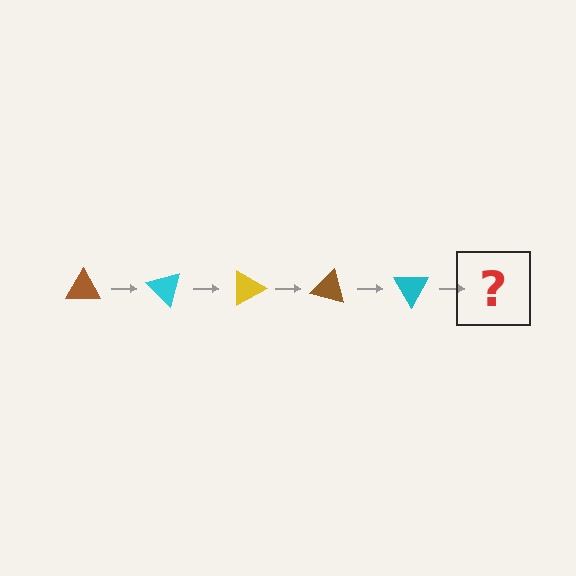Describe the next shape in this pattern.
It should be a yellow triangle, rotated 225 degrees from the start.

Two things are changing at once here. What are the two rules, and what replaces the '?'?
The two rules are that it rotates 45 degrees each step and the color cycles through brown, cyan, and yellow. The '?' should be a yellow triangle, rotated 225 degrees from the start.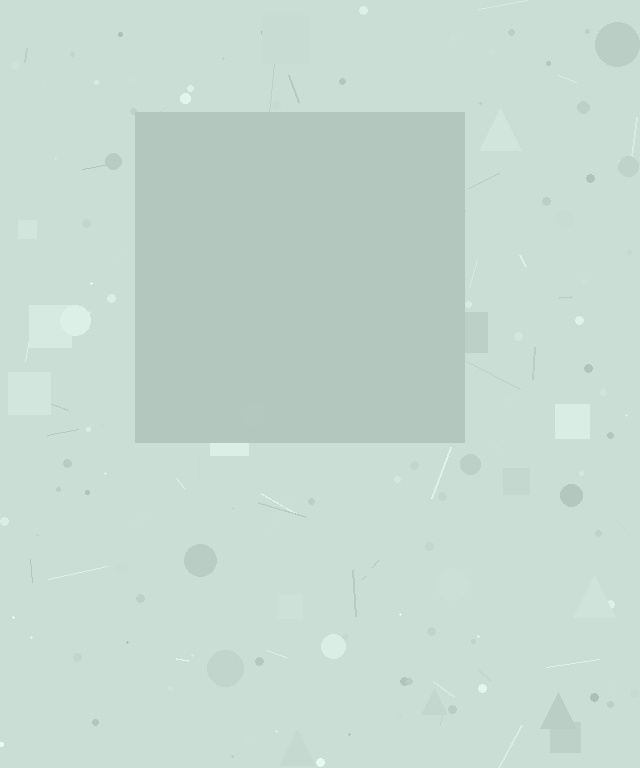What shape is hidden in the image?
A square is hidden in the image.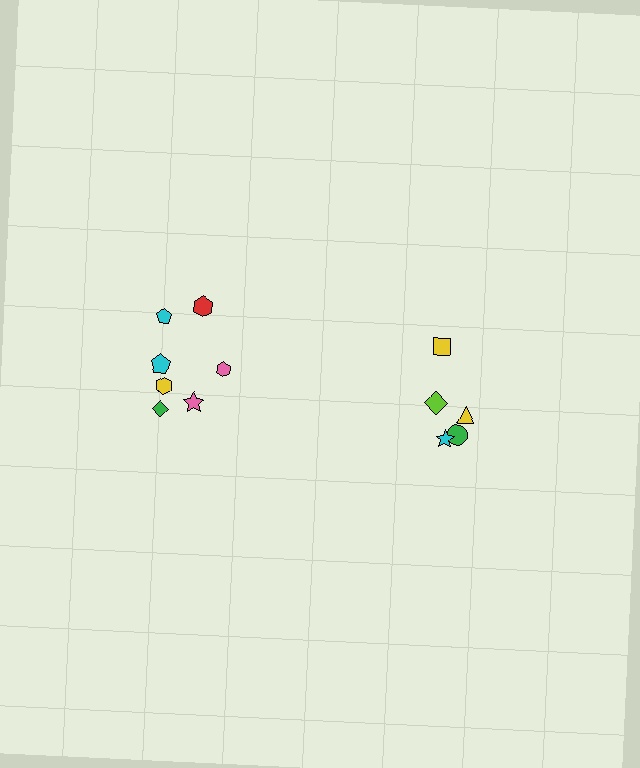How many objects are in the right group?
There are 5 objects.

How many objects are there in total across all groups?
There are 12 objects.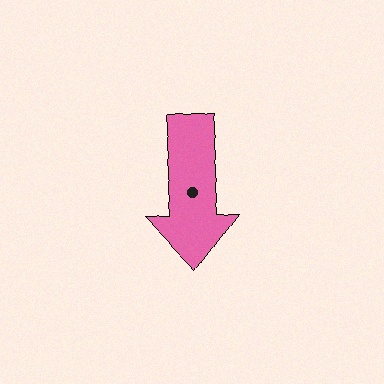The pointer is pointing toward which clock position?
Roughly 6 o'clock.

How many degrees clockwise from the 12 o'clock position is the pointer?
Approximately 176 degrees.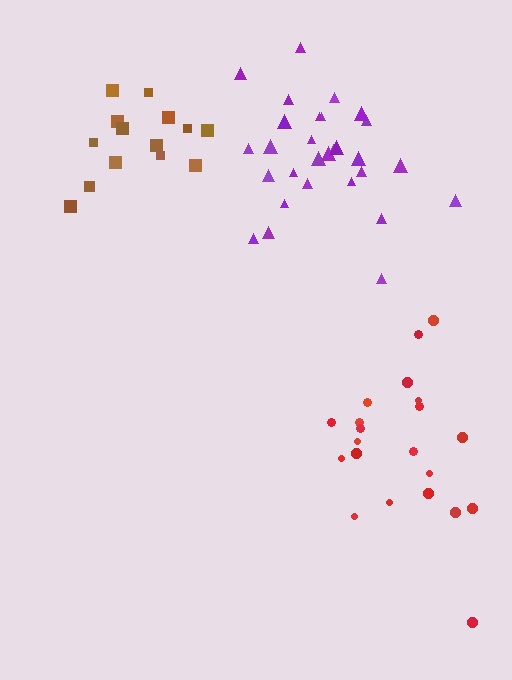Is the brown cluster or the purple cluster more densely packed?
Brown.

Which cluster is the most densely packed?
Brown.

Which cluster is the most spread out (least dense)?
Red.